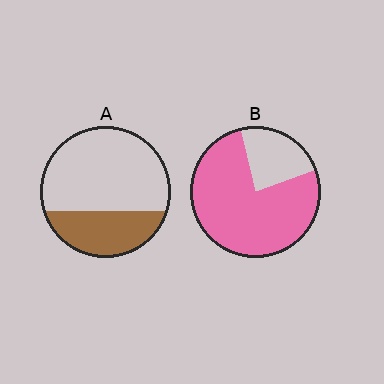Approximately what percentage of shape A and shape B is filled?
A is approximately 30% and B is approximately 75%.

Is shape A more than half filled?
No.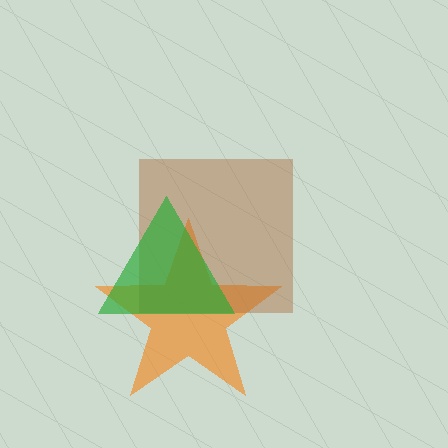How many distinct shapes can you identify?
There are 3 distinct shapes: an orange star, a brown square, a green triangle.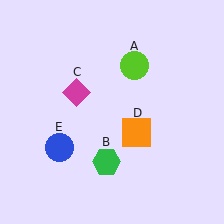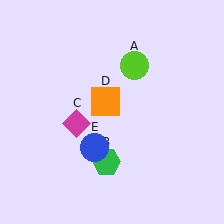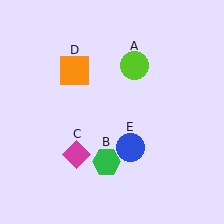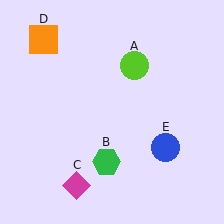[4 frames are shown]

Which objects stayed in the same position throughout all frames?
Lime circle (object A) and green hexagon (object B) remained stationary.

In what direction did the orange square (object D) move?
The orange square (object D) moved up and to the left.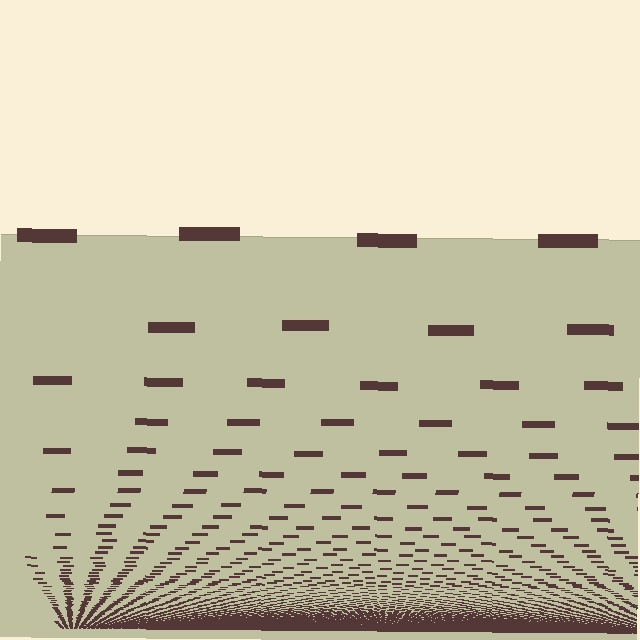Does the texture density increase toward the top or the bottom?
Density increases toward the bottom.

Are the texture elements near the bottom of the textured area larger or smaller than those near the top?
Smaller. The gradient is inverted — elements near the bottom are smaller and denser.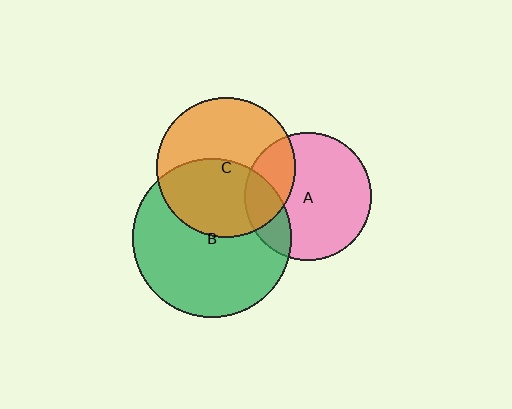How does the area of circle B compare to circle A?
Approximately 1.6 times.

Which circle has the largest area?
Circle B (green).